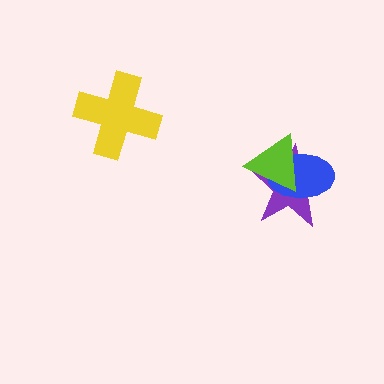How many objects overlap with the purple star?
2 objects overlap with the purple star.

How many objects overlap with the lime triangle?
2 objects overlap with the lime triangle.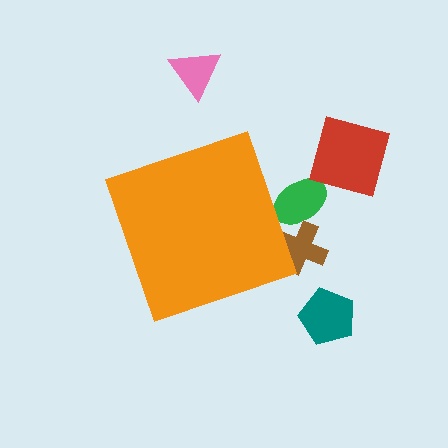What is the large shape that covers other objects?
An orange diamond.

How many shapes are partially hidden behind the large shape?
2 shapes are partially hidden.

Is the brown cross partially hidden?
Yes, the brown cross is partially hidden behind the orange diamond.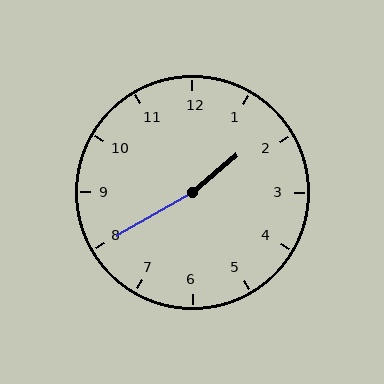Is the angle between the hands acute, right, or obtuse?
It is obtuse.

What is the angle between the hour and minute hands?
Approximately 170 degrees.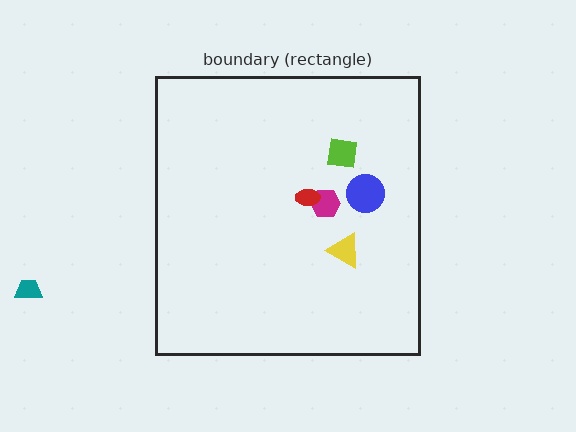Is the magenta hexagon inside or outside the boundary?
Inside.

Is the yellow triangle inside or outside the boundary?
Inside.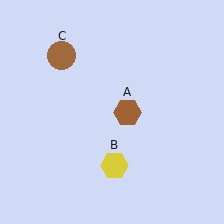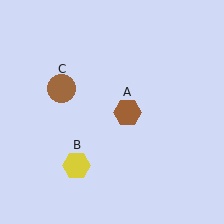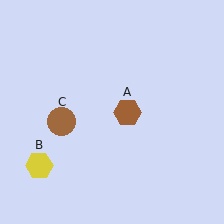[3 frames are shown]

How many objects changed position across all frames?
2 objects changed position: yellow hexagon (object B), brown circle (object C).